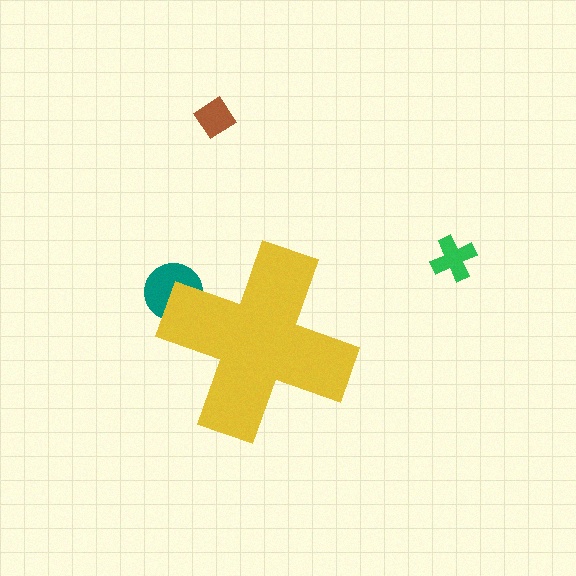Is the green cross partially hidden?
No, the green cross is fully visible.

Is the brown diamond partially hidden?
No, the brown diamond is fully visible.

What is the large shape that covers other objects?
A yellow cross.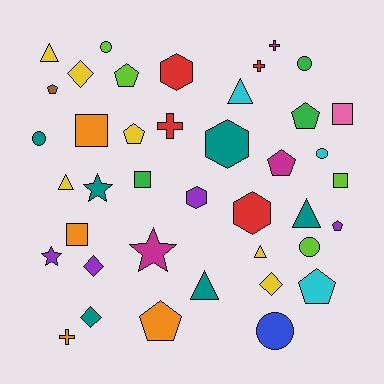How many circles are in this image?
There are 6 circles.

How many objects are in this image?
There are 40 objects.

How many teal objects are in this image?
There are 6 teal objects.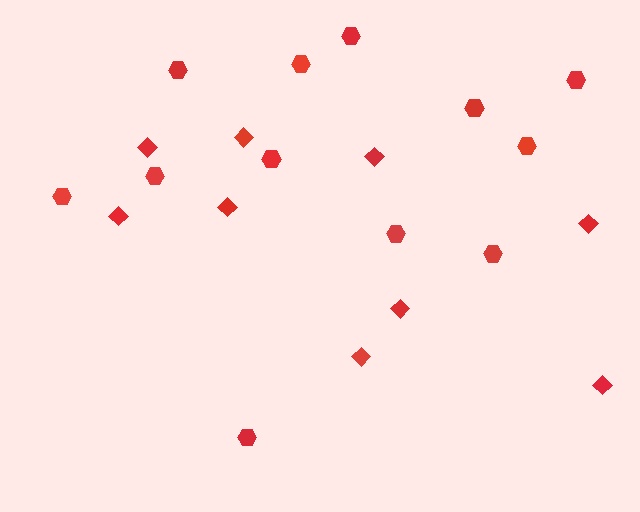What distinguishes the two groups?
There are 2 groups: one group of diamonds (9) and one group of hexagons (12).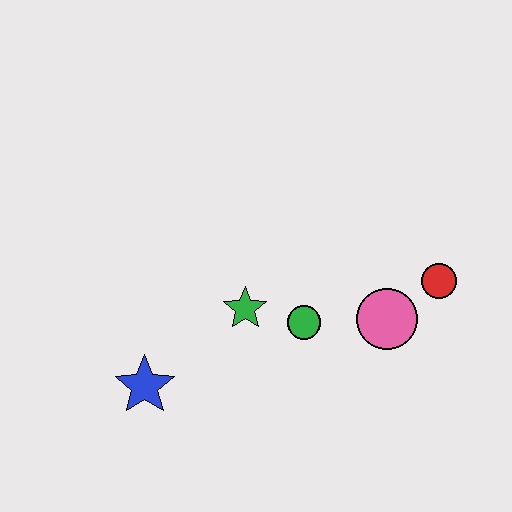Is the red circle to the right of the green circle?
Yes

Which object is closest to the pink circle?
The red circle is closest to the pink circle.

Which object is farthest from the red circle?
The blue star is farthest from the red circle.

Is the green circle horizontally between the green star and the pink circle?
Yes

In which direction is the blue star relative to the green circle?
The blue star is to the left of the green circle.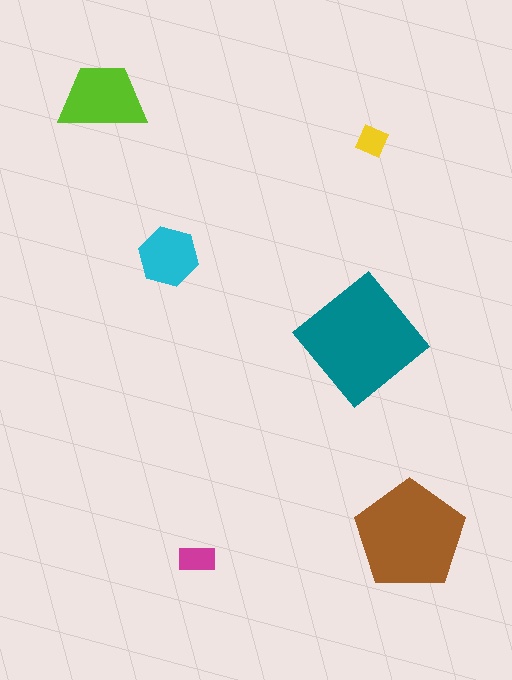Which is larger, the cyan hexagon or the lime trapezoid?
The lime trapezoid.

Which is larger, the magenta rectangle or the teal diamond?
The teal diamond.